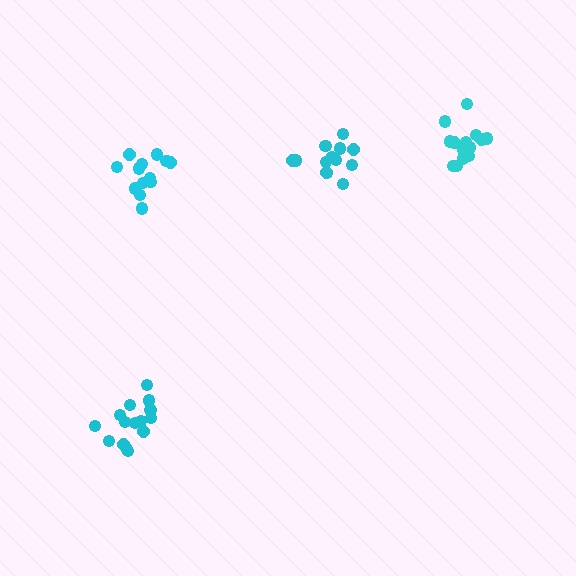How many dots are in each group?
Group 1: 13 dots, Group 2: 15 dots, Group 3: 15 dots, Group 4: 14 dots (57 total).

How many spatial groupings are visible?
There are 4 spatial groupings.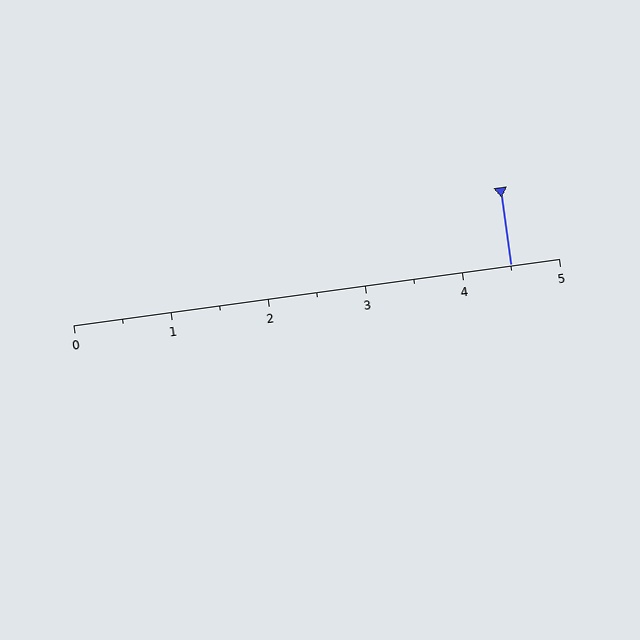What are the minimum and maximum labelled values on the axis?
The axis runs from 0 to 5.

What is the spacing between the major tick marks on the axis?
The major ticks are spaced 1 apart.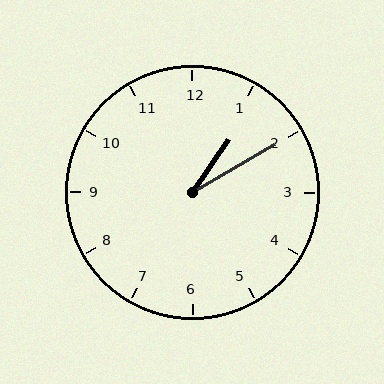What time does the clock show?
1:10.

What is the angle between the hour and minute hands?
Approximately 25 degrees.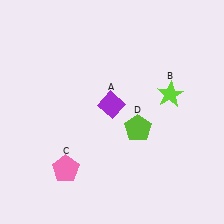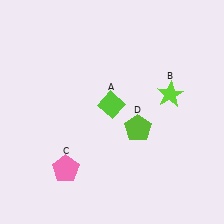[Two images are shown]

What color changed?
The diamond (A) changed from purple in Image 1 to lime in Image 2.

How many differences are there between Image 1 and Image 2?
There is 1 difference between the two images.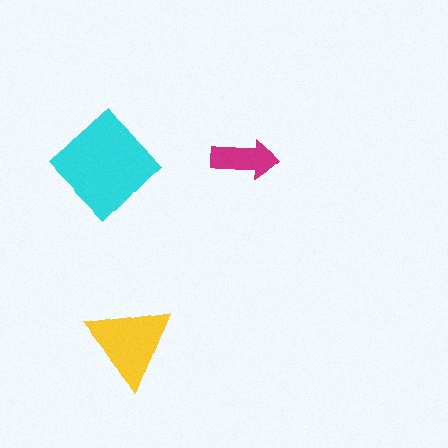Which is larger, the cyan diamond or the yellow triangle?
The cyan diamond.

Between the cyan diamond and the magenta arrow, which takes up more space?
The cyan diamond.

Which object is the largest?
The cyan diamond.